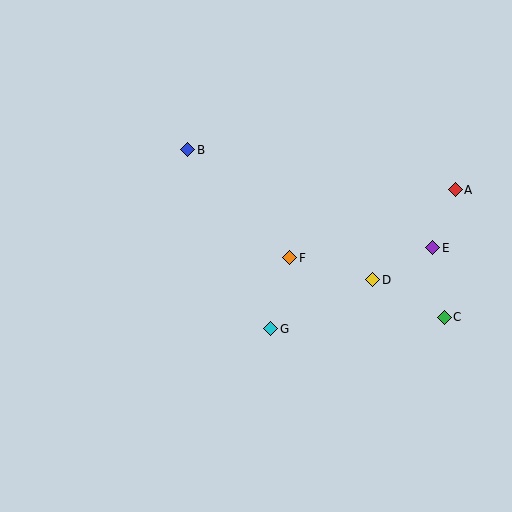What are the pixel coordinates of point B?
Point B is at (188, 150).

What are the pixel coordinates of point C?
Point C is at (444, 317).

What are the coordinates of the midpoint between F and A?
The midpoint between F and A is at (372, 224).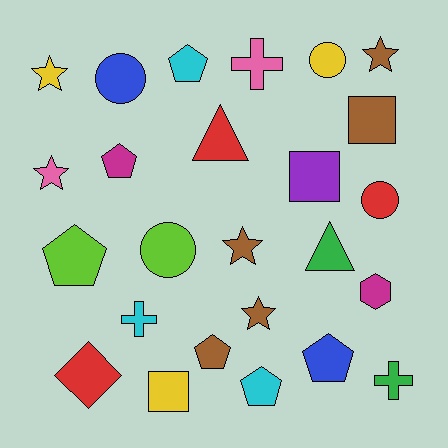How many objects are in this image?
There are 25 objects.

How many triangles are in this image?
There are 2 triangles.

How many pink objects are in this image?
There are 2 pink objects.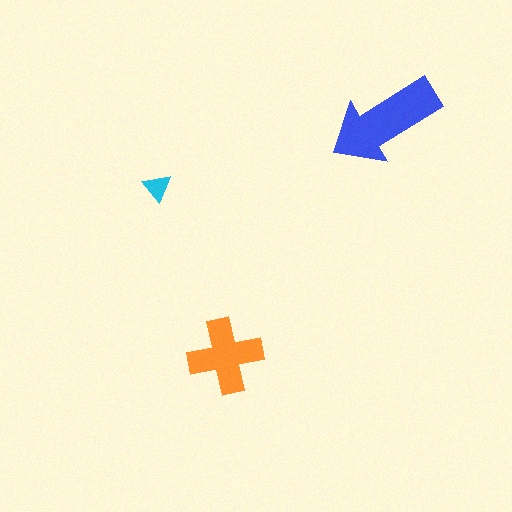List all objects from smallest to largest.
The cyan triangle, the orange cross, the blue arrow.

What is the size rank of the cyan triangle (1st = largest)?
3rd.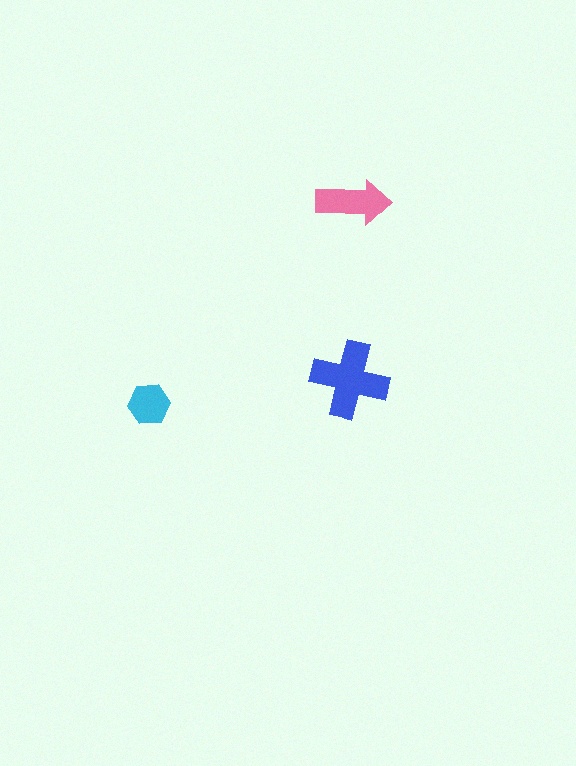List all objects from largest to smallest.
The blue cross, the pink arrow, the cyan hexagon.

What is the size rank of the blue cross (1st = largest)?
1st.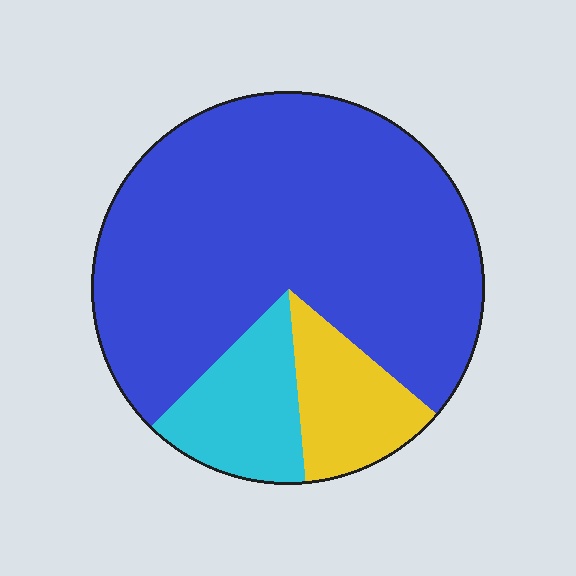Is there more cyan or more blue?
Blue.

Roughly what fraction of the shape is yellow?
Yellow covers roughly 10% of the shape.